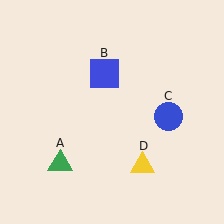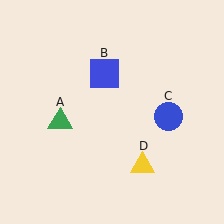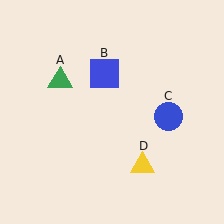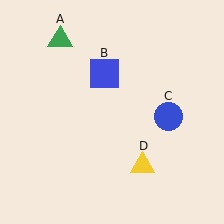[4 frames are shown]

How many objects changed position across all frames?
1 object changed position: green triangle (object A).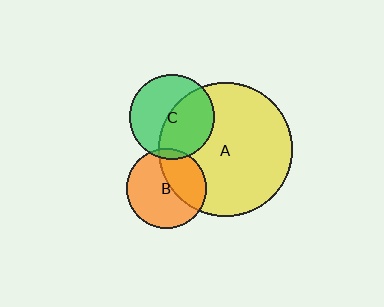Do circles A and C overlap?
Yes.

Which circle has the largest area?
Circle A (yellow).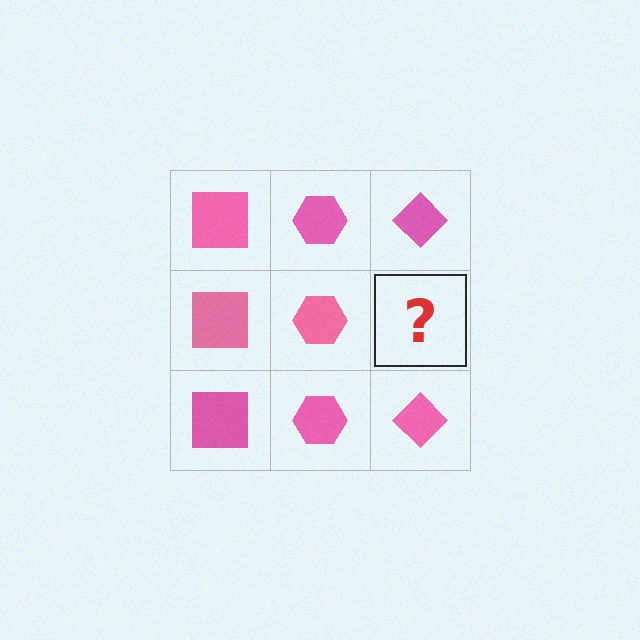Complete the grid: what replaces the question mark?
The question mark should be replaced with a pink diamond.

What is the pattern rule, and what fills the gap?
The rule is that each column has a consistent shape. The gap should be filled with a pink diamond.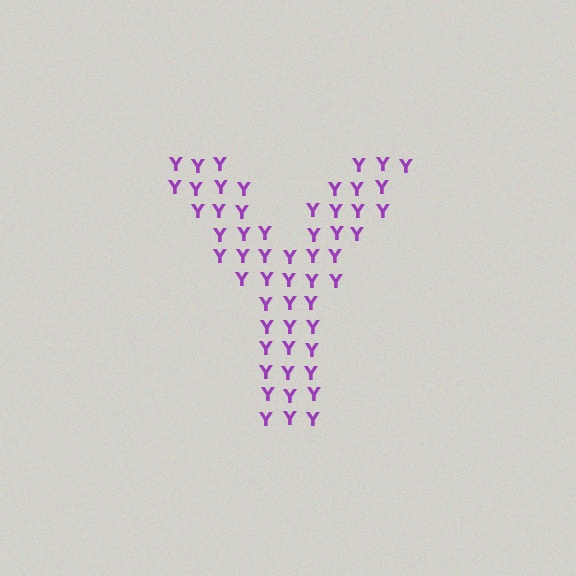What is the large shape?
The large shape is the letter Y.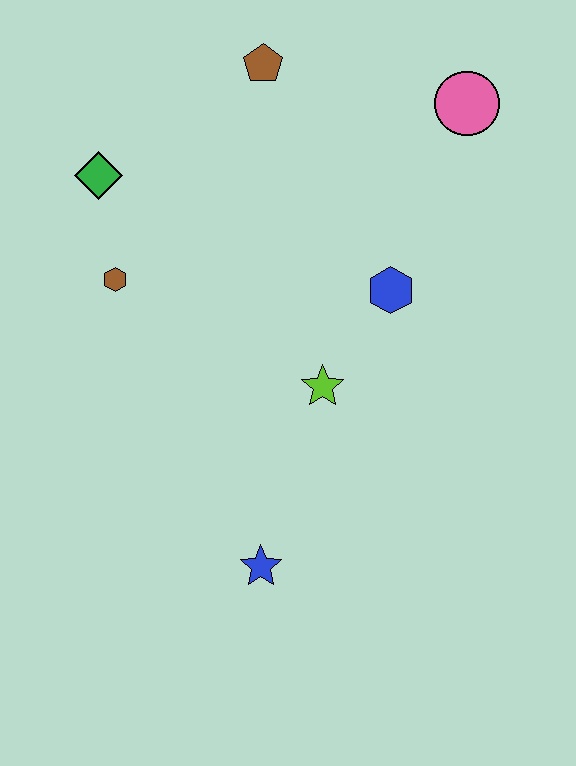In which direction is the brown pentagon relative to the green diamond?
The brown pentagon is to the right of the green diamond.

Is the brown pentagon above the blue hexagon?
Yes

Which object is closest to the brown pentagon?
The green diamond is closest to the brown pentagon.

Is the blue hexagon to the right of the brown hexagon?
Yes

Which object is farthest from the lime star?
The brown pentagon is farthest from the lime star.